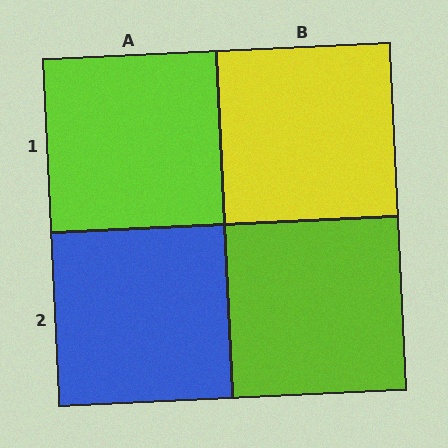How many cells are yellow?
1 cell is yellow.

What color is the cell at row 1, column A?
Lime.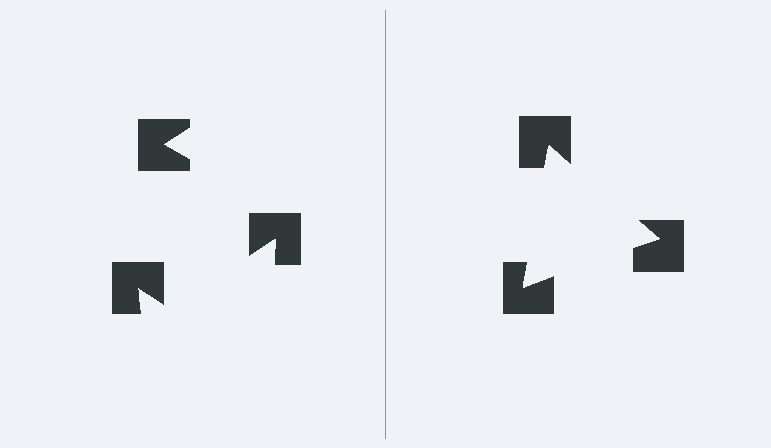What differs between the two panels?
The notched squares are positioned identically on both sides; only the wedge orientations differ. On the right they align to a triangle; on the left they are misaligned.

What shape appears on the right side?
An illusory triangle.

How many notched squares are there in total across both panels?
6 — 3 on each side.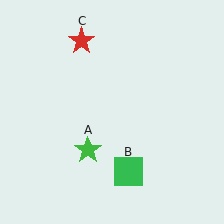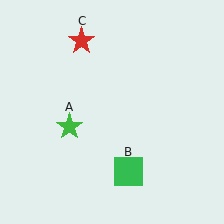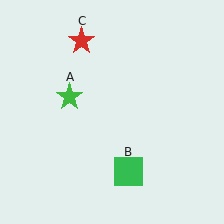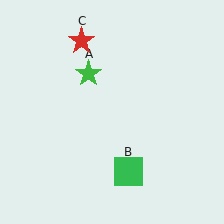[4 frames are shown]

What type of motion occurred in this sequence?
The green star (object A) rotated clockwise around the center of the scene.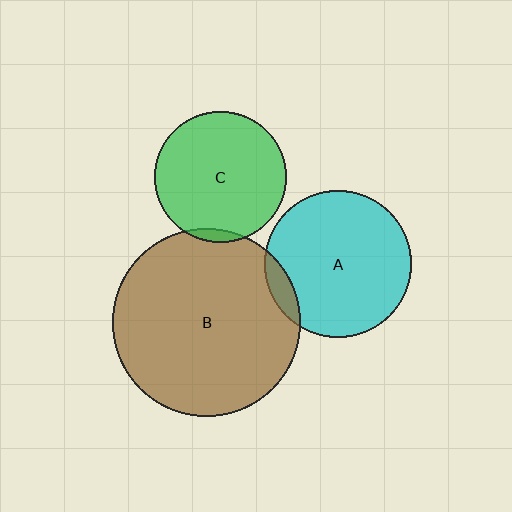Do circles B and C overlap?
Yes.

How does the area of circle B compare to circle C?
Approximately 2.0 times.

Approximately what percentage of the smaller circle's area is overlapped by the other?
Approximately 5%.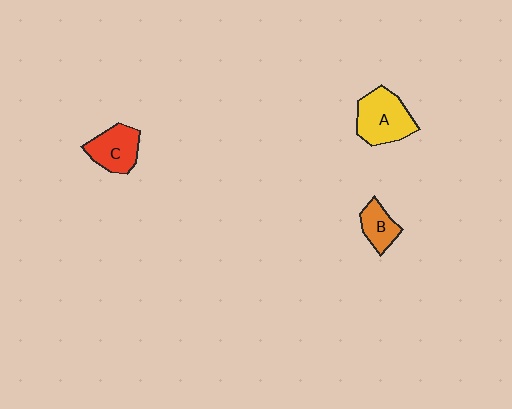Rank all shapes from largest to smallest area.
From largest to smallest: A (yellow), C (red), B (orange).